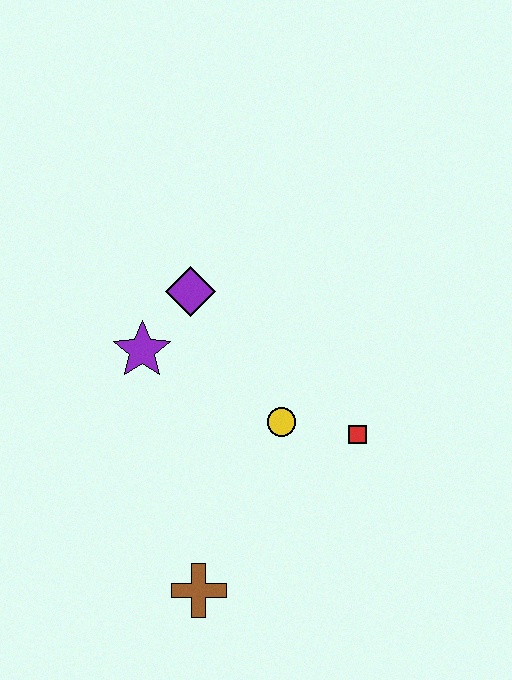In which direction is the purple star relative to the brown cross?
The purple star is above the brown cross.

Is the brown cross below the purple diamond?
Yes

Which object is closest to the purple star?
The purple diamond is closest to the purple star.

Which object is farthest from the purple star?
The brown cross is farthest from the purple star.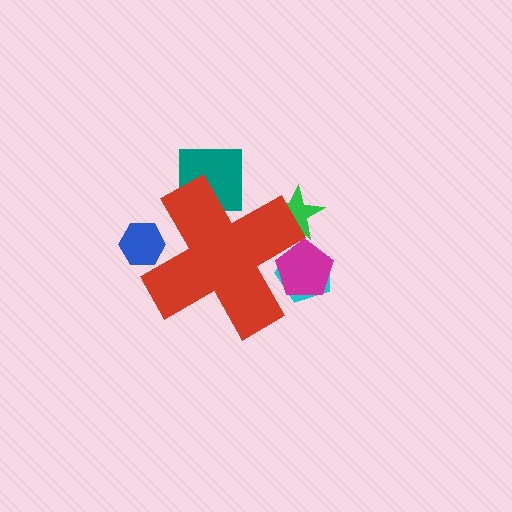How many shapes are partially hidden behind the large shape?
5 shapes are partially hidden.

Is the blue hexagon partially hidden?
Yes, the blue hexagon is partially hidden behind the red cross.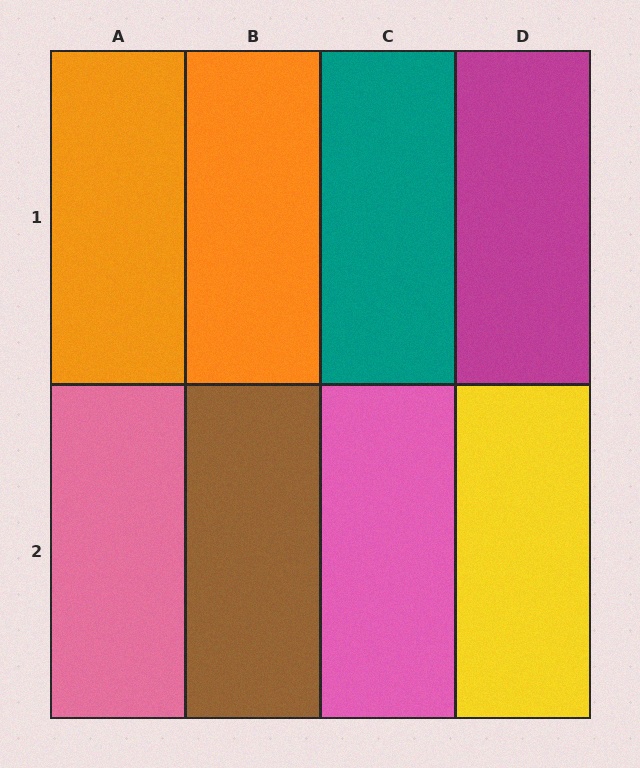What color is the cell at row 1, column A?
Orange.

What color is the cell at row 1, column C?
Teal.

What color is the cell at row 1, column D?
Magenta.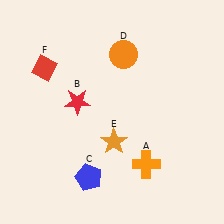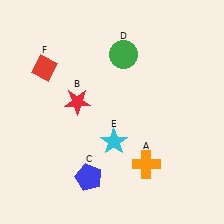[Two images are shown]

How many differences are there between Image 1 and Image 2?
There are 2 differences between the two images.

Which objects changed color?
D changed from orange to green. E changed from orange to cyan.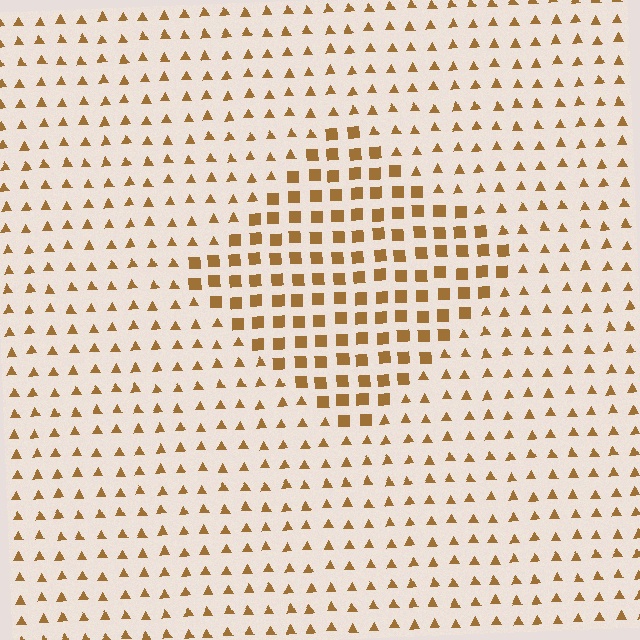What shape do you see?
I see a diamond.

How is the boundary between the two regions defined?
The boundary is defined by a change in element shape: squares inside vs. triangles outside. All elements share the same color and spacing.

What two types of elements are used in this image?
The image uses squares inside the diamond region and triangles outside it.